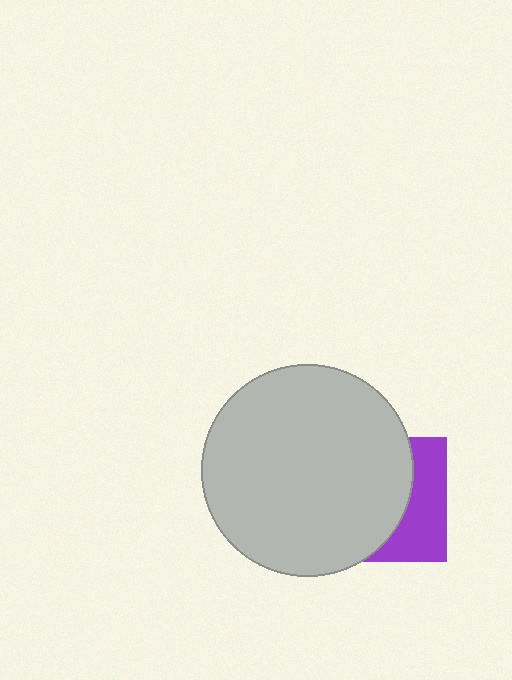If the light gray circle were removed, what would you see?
You would see the complete purple square.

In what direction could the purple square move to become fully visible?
The purple square could move right. That would shift it out from behind the light gray circle entirely.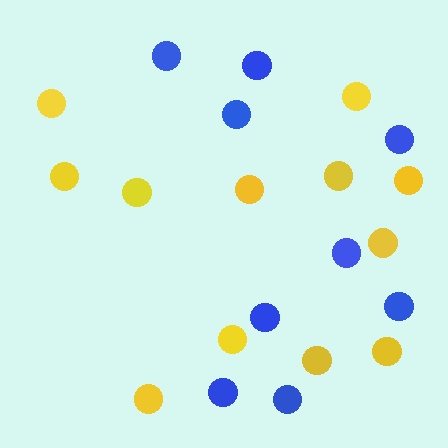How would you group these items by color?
There are 2 groups: one group of blue circles (9) and one group of yellow circles (12).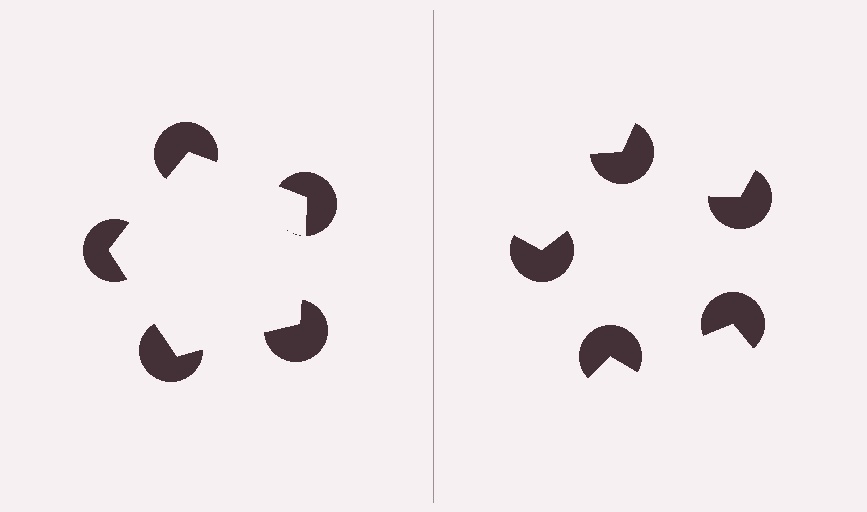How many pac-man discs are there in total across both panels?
10 — 5 on each side.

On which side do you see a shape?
An illusory pentagon appears on the left side. On the right side the wedge cuts are rotated, so no coherent shape forms.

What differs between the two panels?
The pac-man discs are positioned identically on both sides; only the wedge orientations differ. On the left they align to a pentagon; on the right they are misaligned.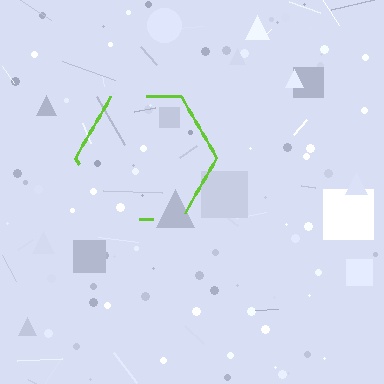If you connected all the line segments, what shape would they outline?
They would outline a hexagon.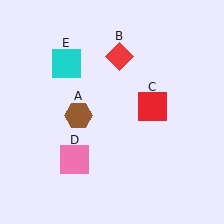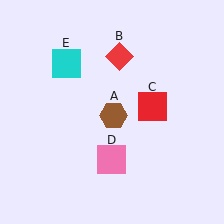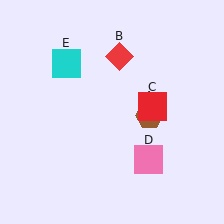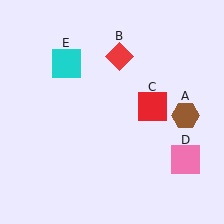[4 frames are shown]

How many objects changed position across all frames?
2 objects changed position: brown hexagon (object A), pink square (object D).